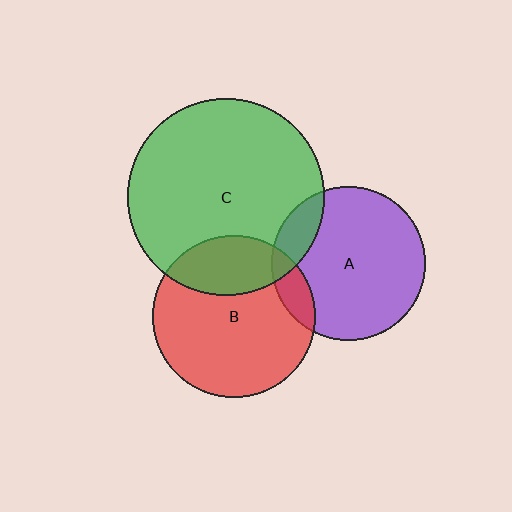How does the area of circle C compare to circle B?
Approximately 1.5 times.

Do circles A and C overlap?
Yes.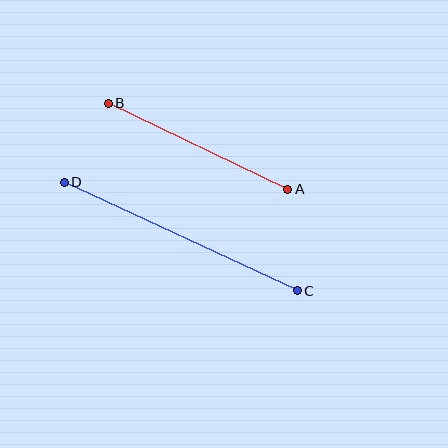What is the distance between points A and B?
The distance is approximately 199 pixels.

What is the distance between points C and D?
The distance is approximately 257 pixels.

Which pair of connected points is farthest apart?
Points C and D are farthest apart.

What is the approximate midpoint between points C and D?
The midpoint is at approximately (181, 236) pixels.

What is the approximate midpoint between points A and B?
The midpoint is at approximately (198, 146) pixels.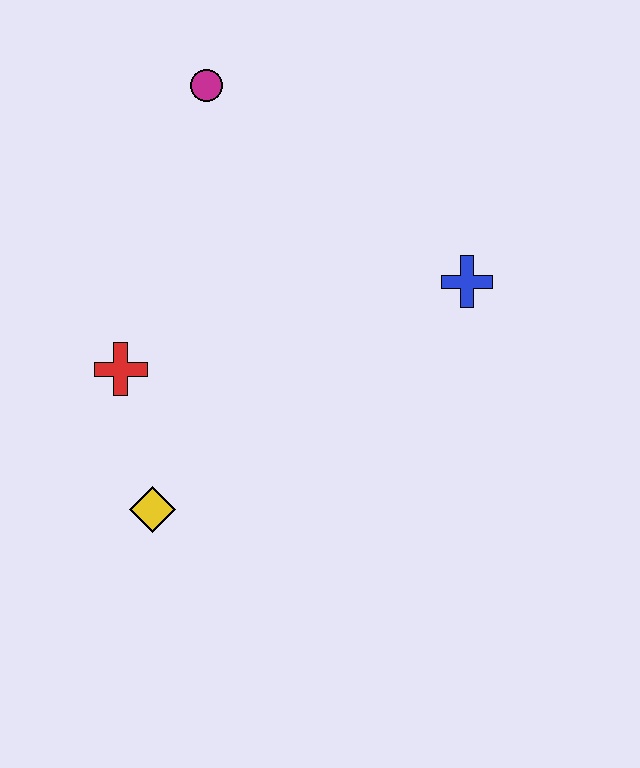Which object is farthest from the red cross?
The blue cross is farthest from the red cross.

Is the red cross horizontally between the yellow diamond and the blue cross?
No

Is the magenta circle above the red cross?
Yes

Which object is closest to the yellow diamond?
The red cross is closest to the yellow diamond.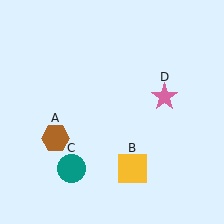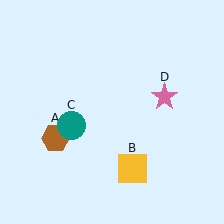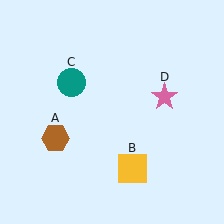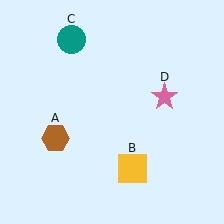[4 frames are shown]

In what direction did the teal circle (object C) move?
The teal circle (object C) moved up.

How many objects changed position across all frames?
1 object changed position: teal circle (object C).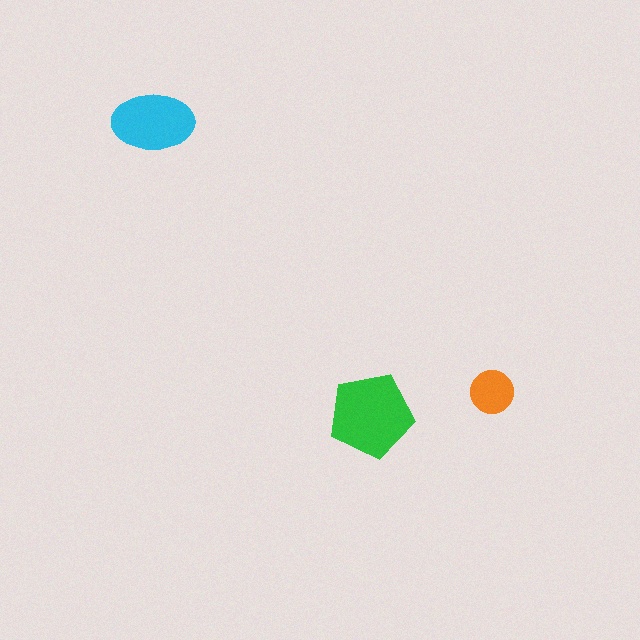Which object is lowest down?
The green pentagon is bottommost.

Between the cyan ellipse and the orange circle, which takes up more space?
The cyan ellipse.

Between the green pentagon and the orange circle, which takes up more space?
The green pentagon.